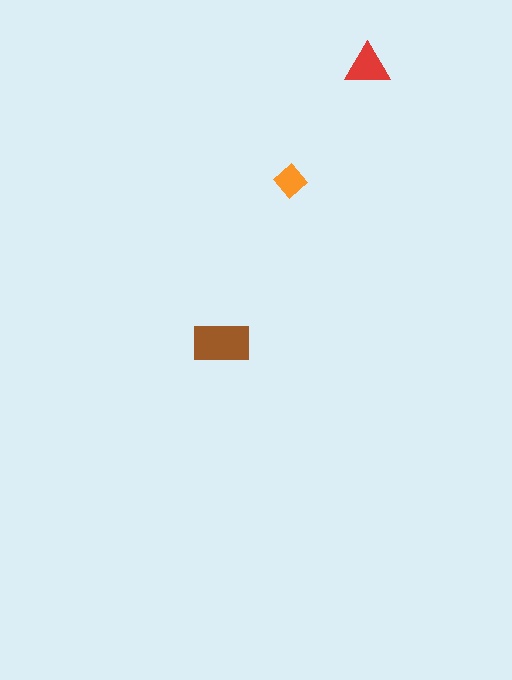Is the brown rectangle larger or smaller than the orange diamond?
Larger.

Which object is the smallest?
The orange diamond.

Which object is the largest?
The brown rectangle.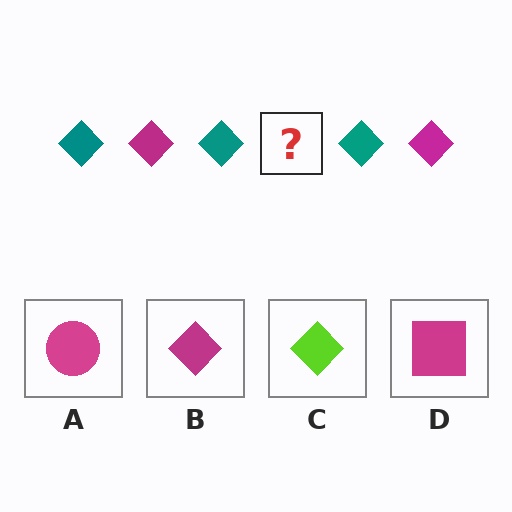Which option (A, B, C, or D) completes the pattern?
B.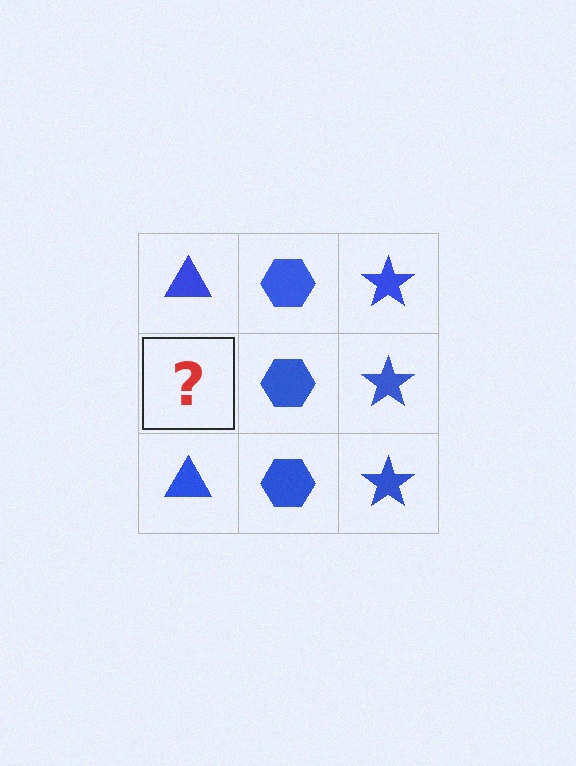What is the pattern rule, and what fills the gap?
The rule is that each column has a consistent shape. The gap should be filled with a blue triangle.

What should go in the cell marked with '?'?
The missing cell should contain a blue triangle.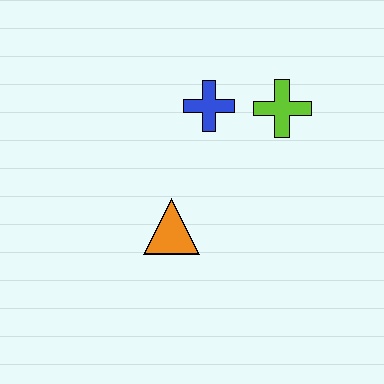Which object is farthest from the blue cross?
The orange triangle is farthest from the blue cross.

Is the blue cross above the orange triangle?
Yes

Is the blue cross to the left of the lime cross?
Yes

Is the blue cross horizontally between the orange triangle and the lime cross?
Yes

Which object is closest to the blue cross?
The lime cross is closest to the blue cross.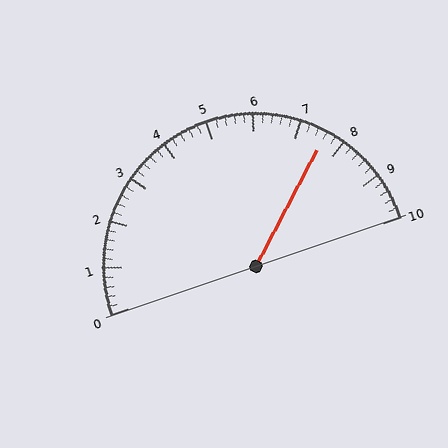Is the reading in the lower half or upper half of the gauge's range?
The reading is in the upper half of the range (0 to 10).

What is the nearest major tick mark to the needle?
The nearest major tick mark is 8.